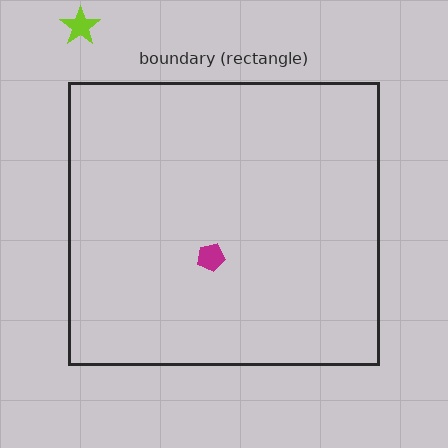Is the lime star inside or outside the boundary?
Outside.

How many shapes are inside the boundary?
1 inside, 1 outside.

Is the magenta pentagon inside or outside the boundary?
Inside.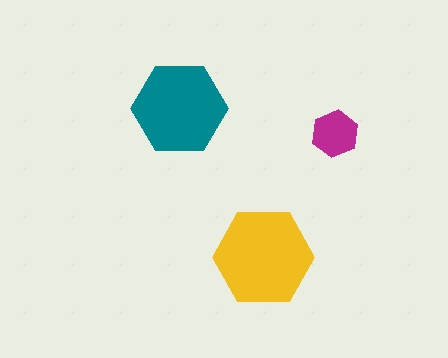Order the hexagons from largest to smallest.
the yellow one, the teal one, the magenta one.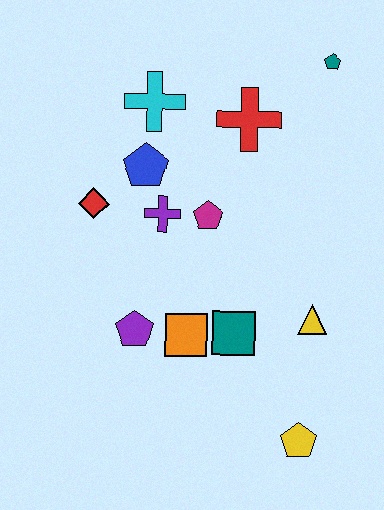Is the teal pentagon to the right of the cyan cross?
Yes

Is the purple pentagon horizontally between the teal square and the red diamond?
Yes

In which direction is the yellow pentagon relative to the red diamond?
The yellow pentagon is below the red diamond.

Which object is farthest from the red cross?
The yellow pentagon is farthest from the red cross.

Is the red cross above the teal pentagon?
No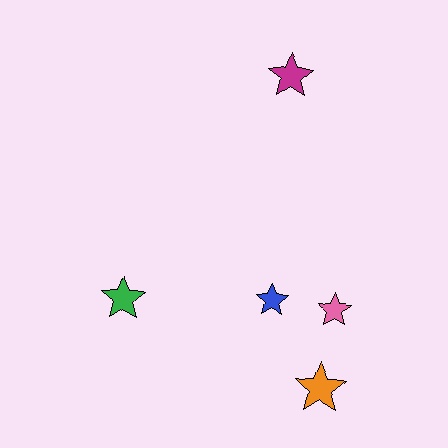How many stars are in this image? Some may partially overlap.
There are 5 stars.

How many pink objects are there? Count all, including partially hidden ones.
There is 1 pink object.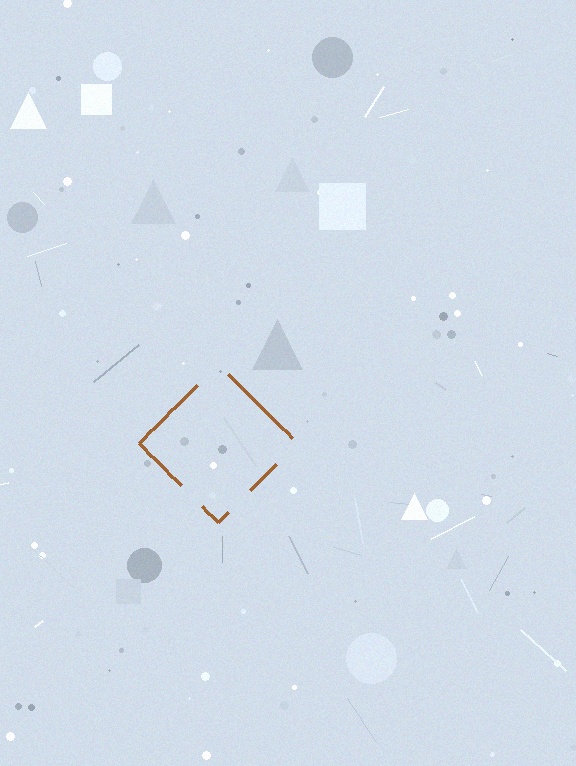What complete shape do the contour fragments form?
The contour fragments form a diamond.